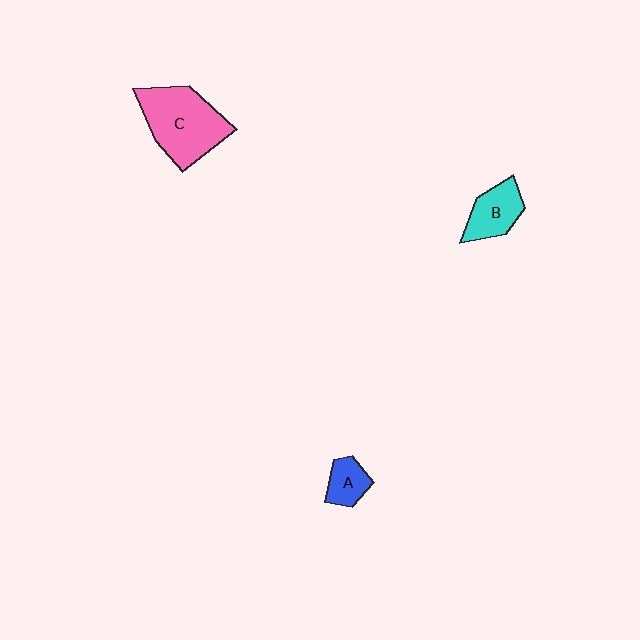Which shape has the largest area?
Shape C (pink).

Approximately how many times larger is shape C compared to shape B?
Approximately 2.0 times.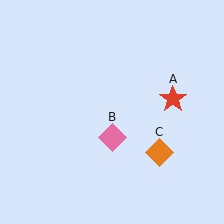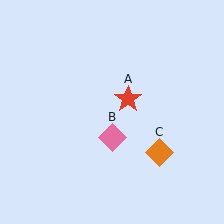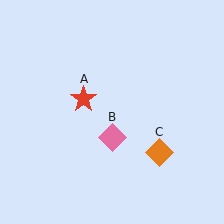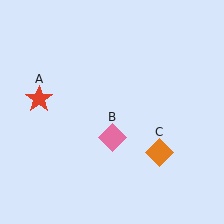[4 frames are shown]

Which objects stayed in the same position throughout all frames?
Pink diamond (object B) and orange diamond (object C) remained stationary.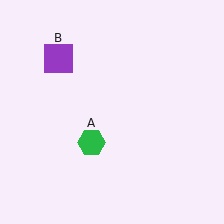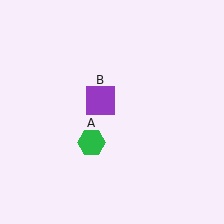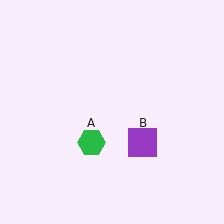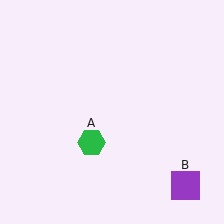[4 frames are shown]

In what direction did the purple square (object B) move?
The purple square (object B) moved down and to the right.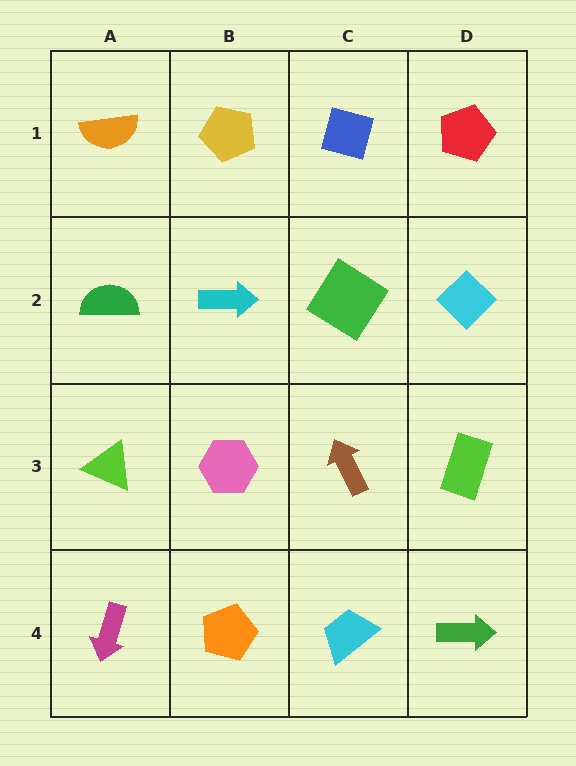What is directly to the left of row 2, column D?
A green diamond.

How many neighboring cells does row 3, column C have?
4.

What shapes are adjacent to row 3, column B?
A cyan arrow (row 2, column B), an orange pentagon (row 4, column B), a lime triangle (row 3, column A), a brown arrow (row 3, column C).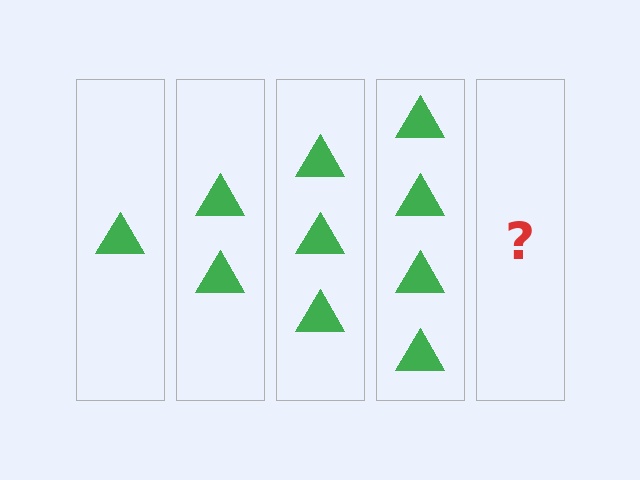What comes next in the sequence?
The next element should be 5 triangles.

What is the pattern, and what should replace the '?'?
The pattern is that each step adds one more triangle. The '?' should be 5 triangles.